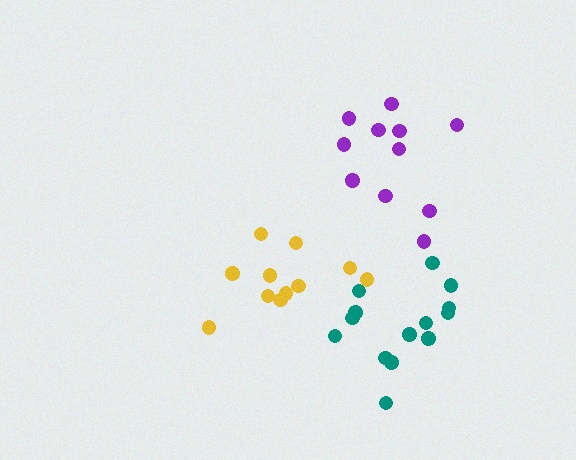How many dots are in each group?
Group 1: 11 dots, Group 2: 11 dots, Group 3: 14 dots (36 total).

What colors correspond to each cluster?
The clusters are colored: purple, yellow, teal.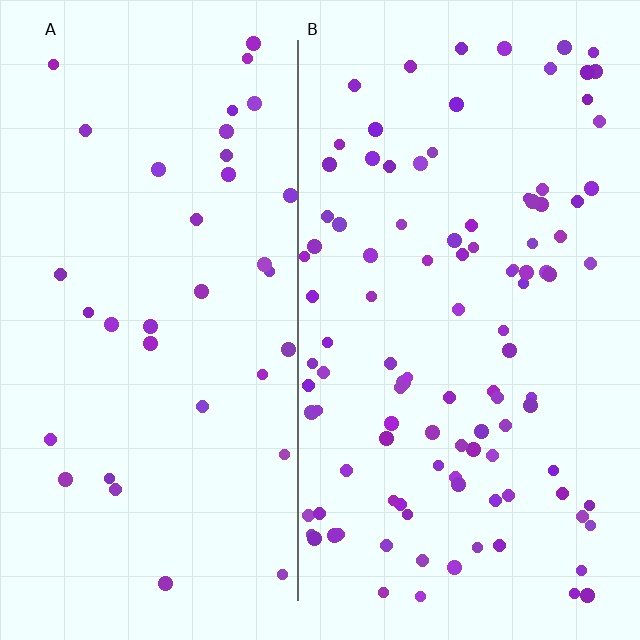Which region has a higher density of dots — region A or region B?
B (the right).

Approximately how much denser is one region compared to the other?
Approximately 2.9× — region B over region A.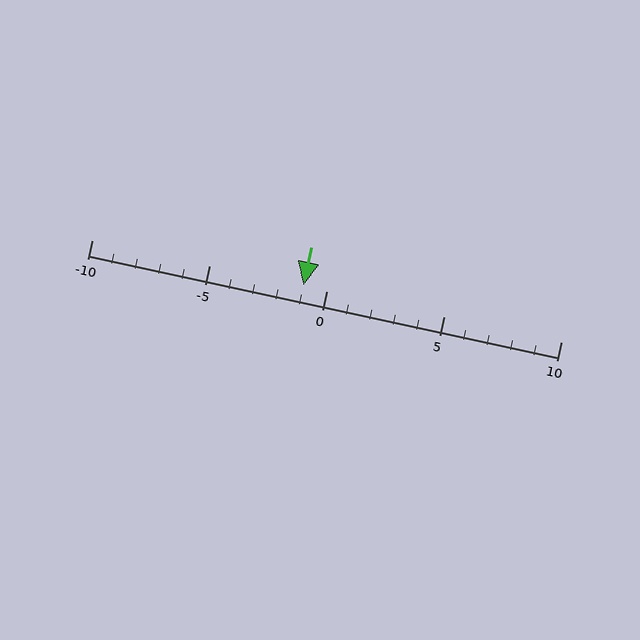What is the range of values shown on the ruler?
The ruler shows values from -10 to 10.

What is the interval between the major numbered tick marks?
The major tick marks are spaced 5 units apart.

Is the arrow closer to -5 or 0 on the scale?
The arrow is closer to 0.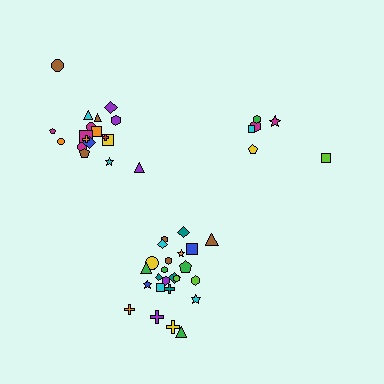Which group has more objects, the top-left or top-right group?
The top-left group.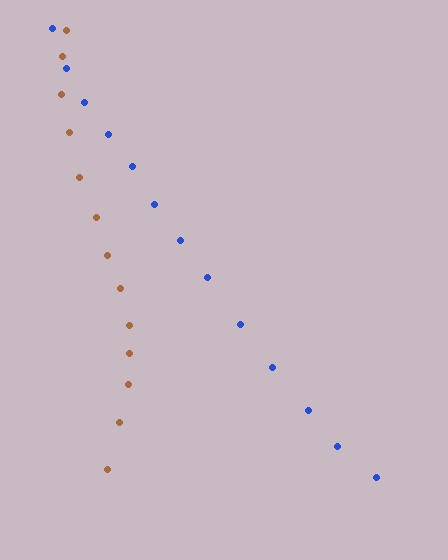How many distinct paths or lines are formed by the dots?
There are 2 distinct paths.